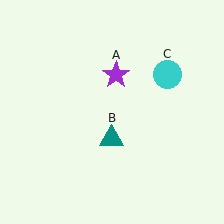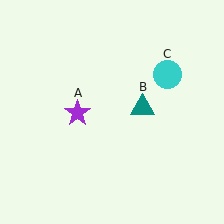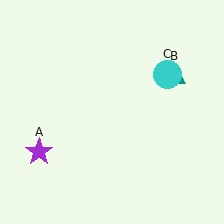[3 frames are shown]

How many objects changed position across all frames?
2 objects changed position: purple star (object A), teal triangle (object B).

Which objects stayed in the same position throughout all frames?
Cyan circle (object C) remained stationary.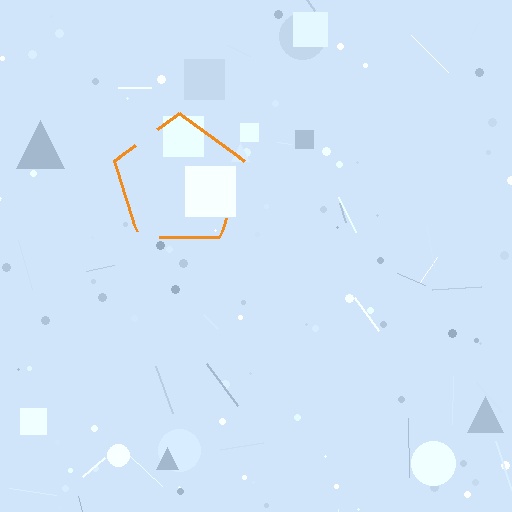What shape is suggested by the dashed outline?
The dashed outline suggests a pentagon.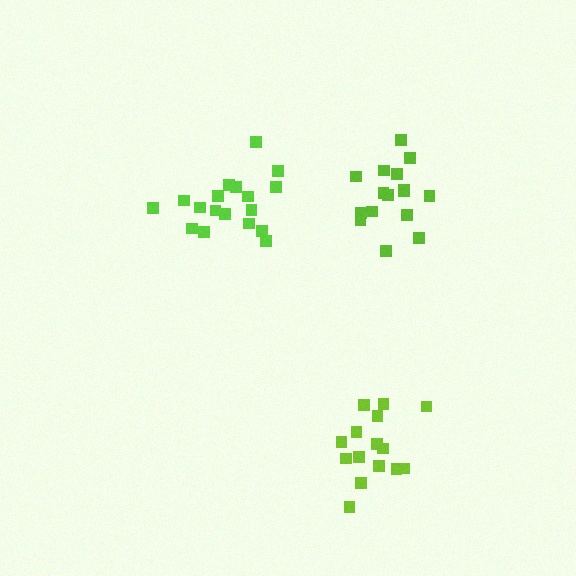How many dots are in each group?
Group 1: 16 dots, Group 2: 15 dots, Group 3: 18 dots (49 total).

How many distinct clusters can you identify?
There are 3 distinct clusters.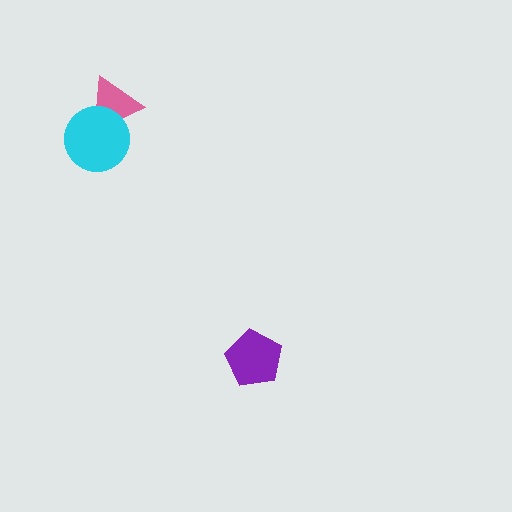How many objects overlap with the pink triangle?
1 object overlaps with the pink triangle.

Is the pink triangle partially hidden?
Yes, it is partially covered by another shape.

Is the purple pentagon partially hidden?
No, no other shape covers it.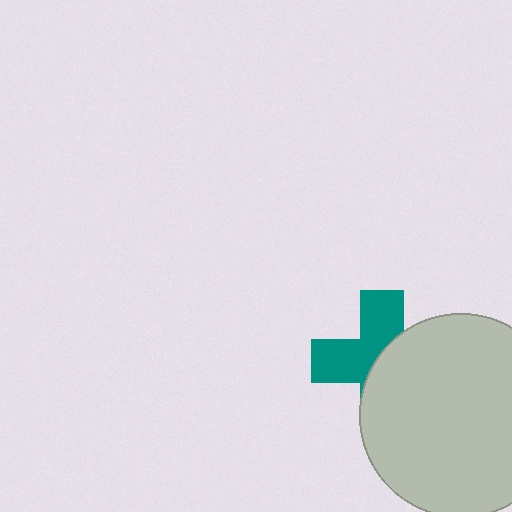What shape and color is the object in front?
The object in front is a light gray circle.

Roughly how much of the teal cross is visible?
About half of it is visible (roughly 47%).